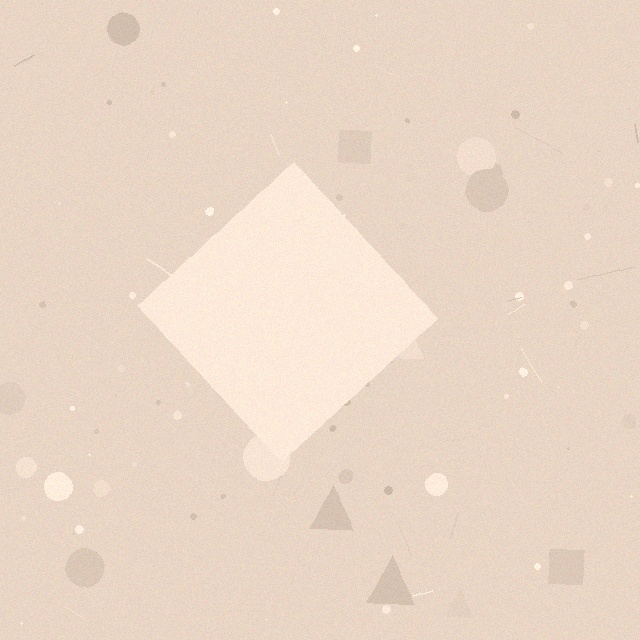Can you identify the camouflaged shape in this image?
The camouflaged shape is a diamond.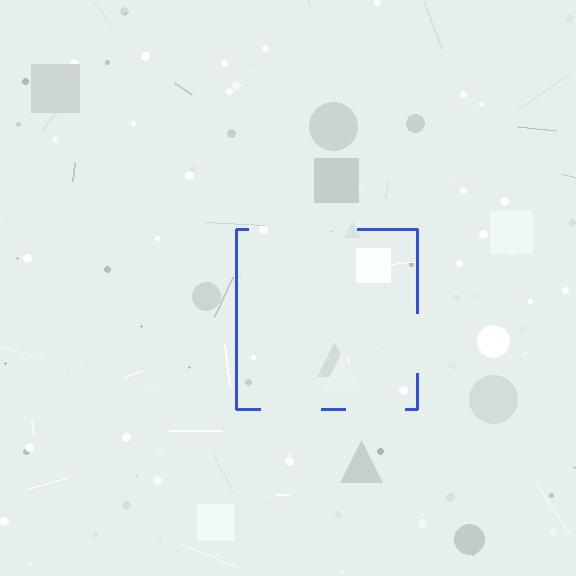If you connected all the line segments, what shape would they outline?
They would outline a square.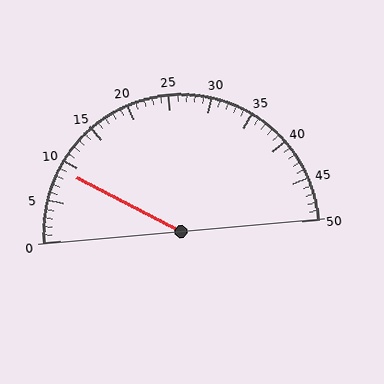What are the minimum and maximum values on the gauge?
The gauge ranges from 0 to 50.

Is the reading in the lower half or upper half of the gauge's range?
The reading is in the lower half of the range (0 to 50).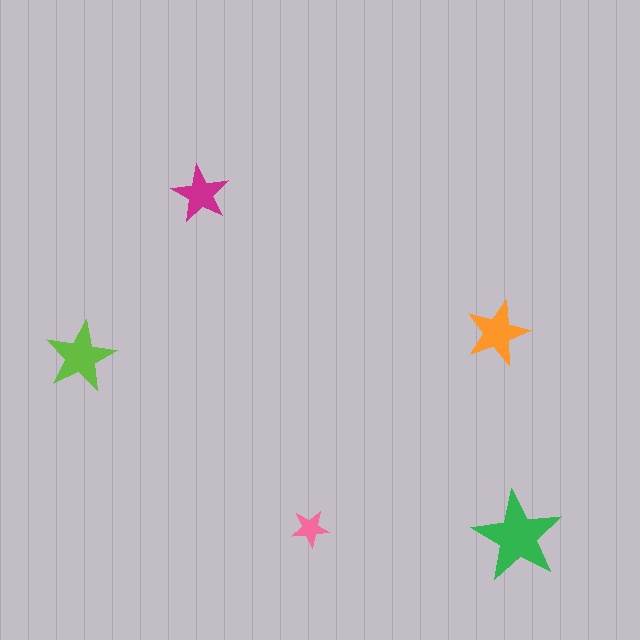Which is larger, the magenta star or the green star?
The green one.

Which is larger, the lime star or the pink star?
The lime one.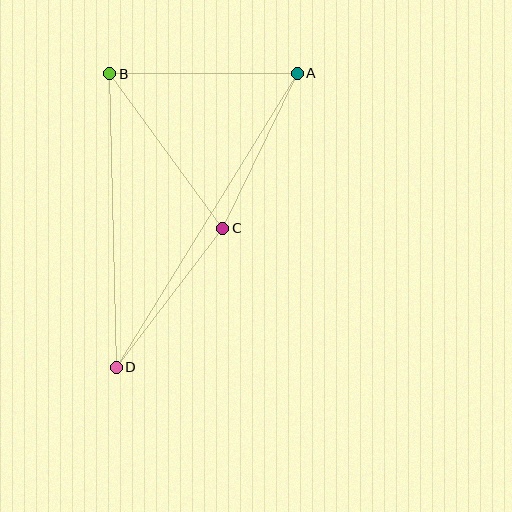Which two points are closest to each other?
Points A and C are closest to each other.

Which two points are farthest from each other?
Points A and D are farthest from each other.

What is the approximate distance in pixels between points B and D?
The distance between B and D is approximately 293 pixels.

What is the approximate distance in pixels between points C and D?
The distance between C and D is approximately 175 pixels.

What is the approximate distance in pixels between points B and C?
The distance between B and C is approximately 192 pixels.